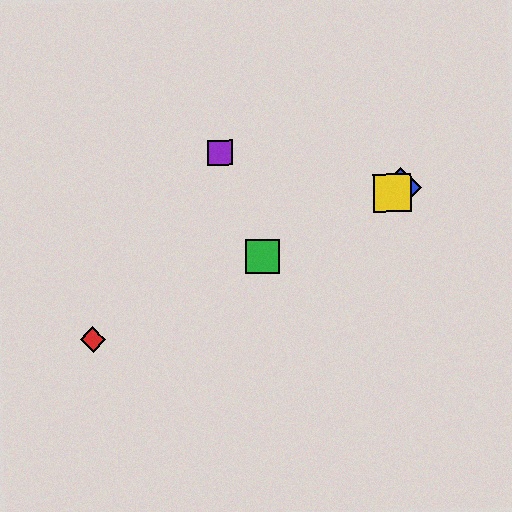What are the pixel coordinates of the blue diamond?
The blue diamond is at (401, 188).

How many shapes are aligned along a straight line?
4 shapes (the red diamond, the blue diamond, the green square, the yellow square) are aligned along a straight line.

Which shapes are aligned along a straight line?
The red diamond, the blue diamond, the green square, the yellow square are aligned along a straight line.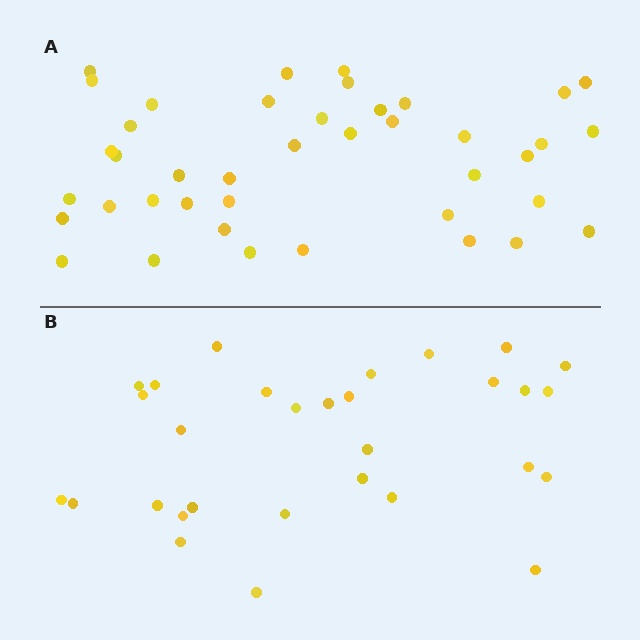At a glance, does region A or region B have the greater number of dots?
Region A (the top region) has more dots.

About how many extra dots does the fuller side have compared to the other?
Region A has roughly 12 or so more dots than region B.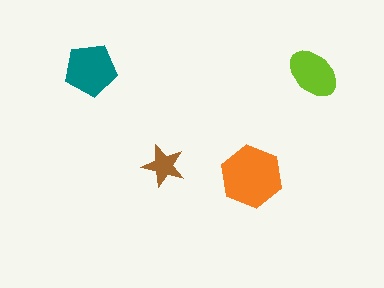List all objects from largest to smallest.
The orange hexagon, the teal pentagon, the lime ellipse, the brown star.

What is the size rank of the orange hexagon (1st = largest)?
1st.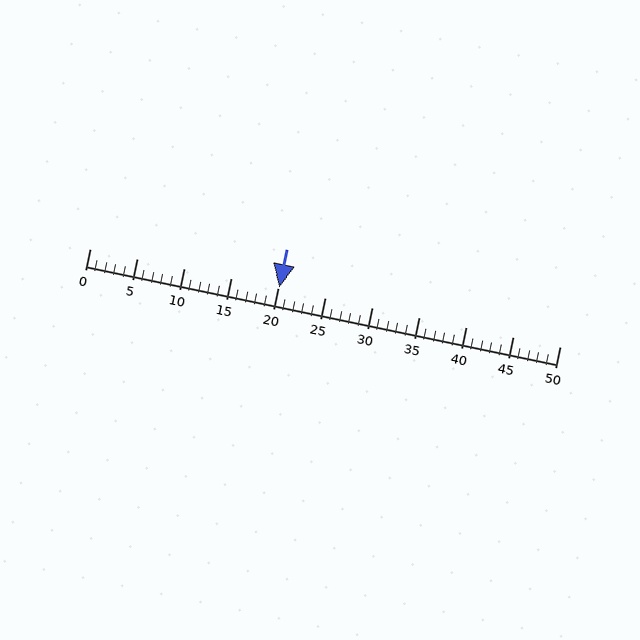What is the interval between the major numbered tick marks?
The major tick marks are spaced 5 units apart.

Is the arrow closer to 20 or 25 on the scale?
The arrow is closer to 20.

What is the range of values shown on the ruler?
The ruler shows values from 0 to 50.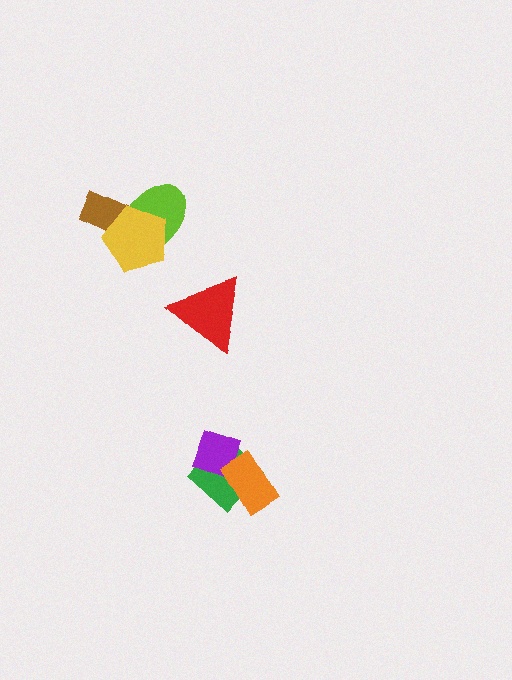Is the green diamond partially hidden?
Yes, it is partially covered by another shape.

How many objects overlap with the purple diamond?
2 objects overlap with the purple diamond.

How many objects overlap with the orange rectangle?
2 objects overlap with the orange rectangle.